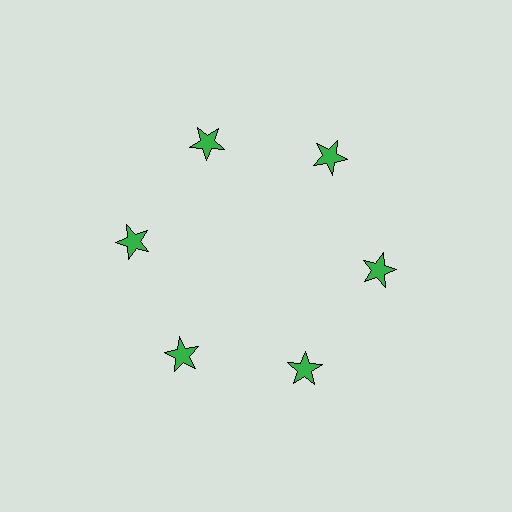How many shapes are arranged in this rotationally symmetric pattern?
There are 6 shapes, arranged in 6 groups of 1.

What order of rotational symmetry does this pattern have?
This pattern has 6-fold rotational symmetry.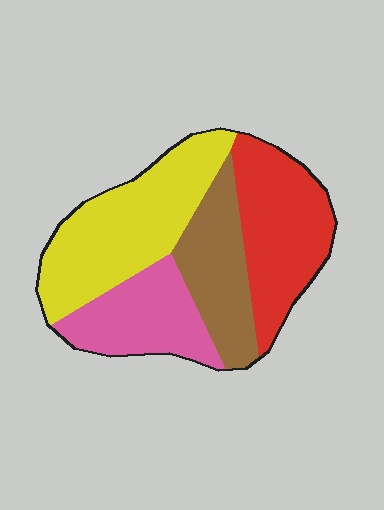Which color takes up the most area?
Yellow, at roughly 35%.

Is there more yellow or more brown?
Yellow.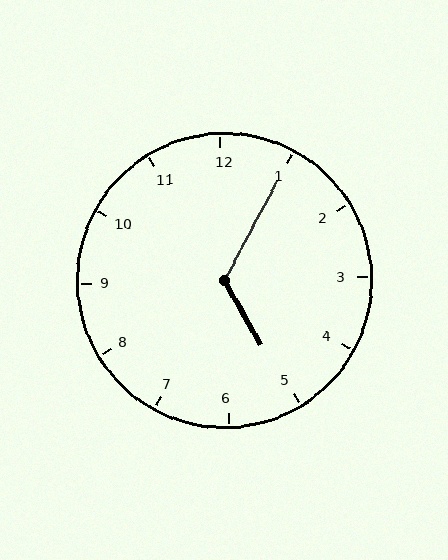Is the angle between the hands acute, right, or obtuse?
It is obtuse.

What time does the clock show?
5:05.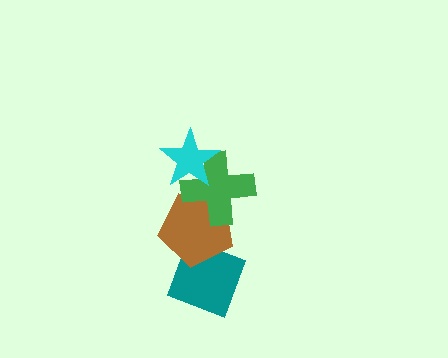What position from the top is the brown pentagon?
The brown pentagon is 3rd from the top.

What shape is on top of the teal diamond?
The brown pentagon is on top of the teal diamond.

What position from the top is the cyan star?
The cyan star is 1st from the top.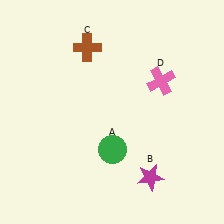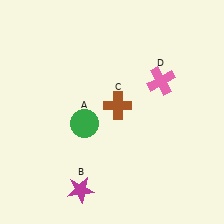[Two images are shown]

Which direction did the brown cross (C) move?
The brown cross (C) moved down.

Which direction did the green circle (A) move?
The green circle (A) moved left.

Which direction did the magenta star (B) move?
The magenta star (B) moved left.